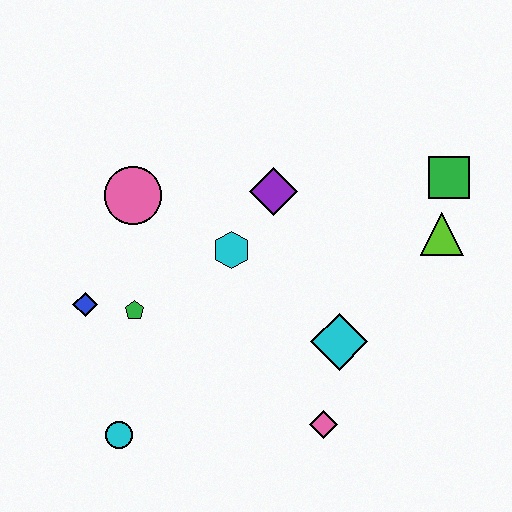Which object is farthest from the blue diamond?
The green square is farthest from the blue diamond.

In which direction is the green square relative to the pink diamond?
The green square is above the pink diamond.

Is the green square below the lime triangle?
No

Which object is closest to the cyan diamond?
The pink diamond is closest to the cyan diamond.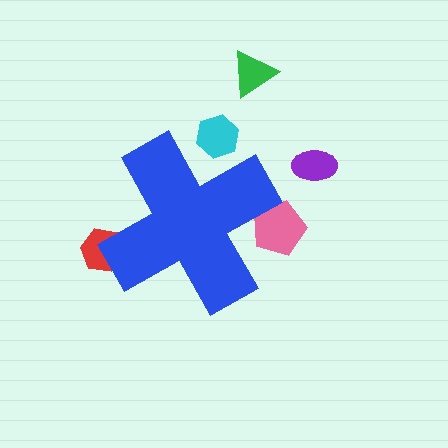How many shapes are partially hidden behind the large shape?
3 shapes are partially hidden.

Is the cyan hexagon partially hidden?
Yes, the cyan hexagon is partially hidden behind the blue cross.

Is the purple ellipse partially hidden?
No, the purple ellipse is fully visible.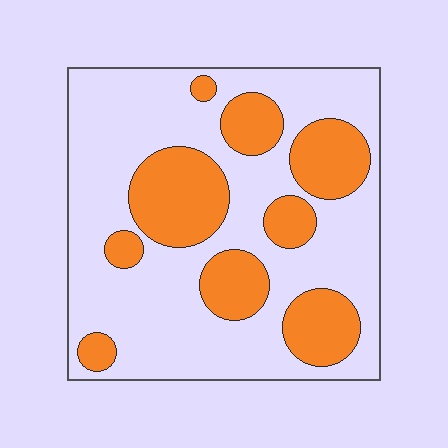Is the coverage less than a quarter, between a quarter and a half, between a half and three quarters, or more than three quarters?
Between a quarter and a half.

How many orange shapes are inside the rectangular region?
9.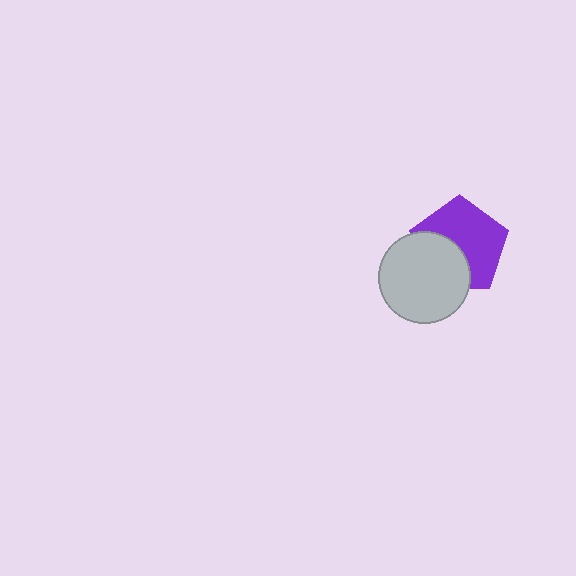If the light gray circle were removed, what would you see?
You would see the complete purple pentagon.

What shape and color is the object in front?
The object in front is a light gray circle.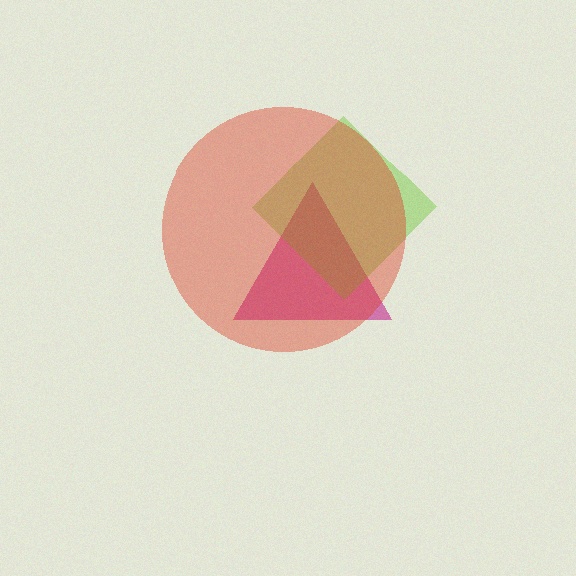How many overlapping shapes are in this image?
There are 3 overlapping shapes in the image.